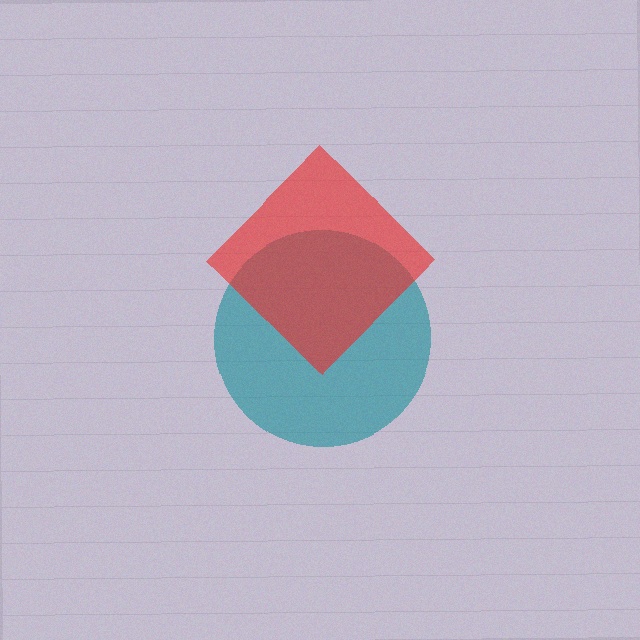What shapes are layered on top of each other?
The layered shapes are: a teal circle, a red diamond.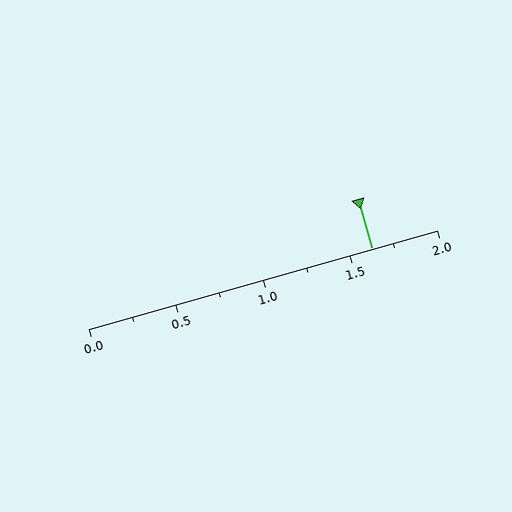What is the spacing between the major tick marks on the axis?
The major ticks are spaced 0.5 apart.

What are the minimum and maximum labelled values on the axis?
The axis runs from 0.0 to 2.0.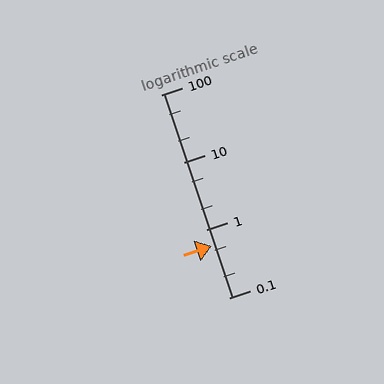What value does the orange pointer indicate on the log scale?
The pointer indicates approximately 0.59.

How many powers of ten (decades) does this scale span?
The scale spans 3 decades, from 0.1 to 100.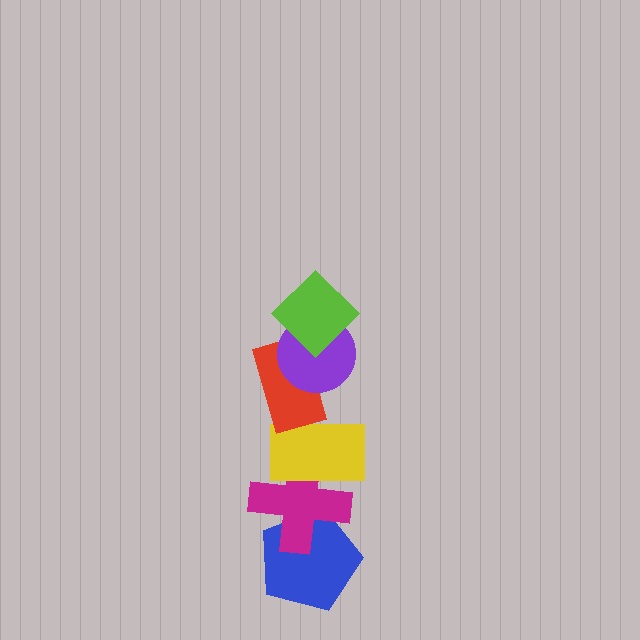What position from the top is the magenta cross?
The magenta cross is 5th from the top.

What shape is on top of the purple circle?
The lime diamond is on top of the purple circle.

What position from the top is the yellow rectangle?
The yellow rectangle is 4th from the top.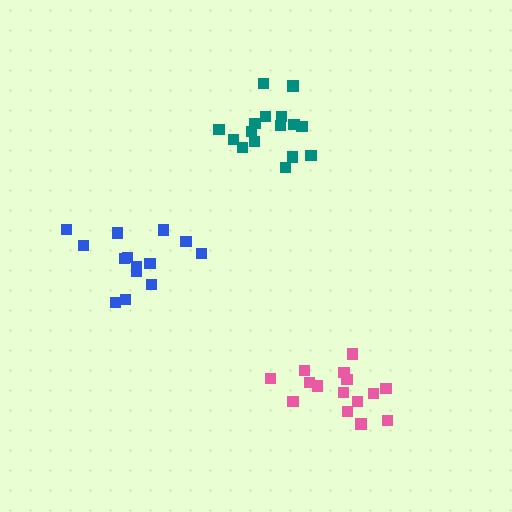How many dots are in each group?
Group 1: 14 dots, Group 2: 16 dots, Group 3: 15 dots (45 total).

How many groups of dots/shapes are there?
There are 3 groups.